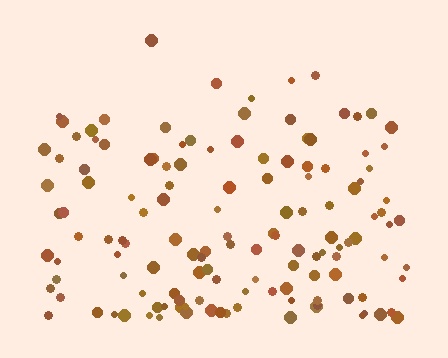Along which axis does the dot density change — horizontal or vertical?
Vertical.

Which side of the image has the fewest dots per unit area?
The top.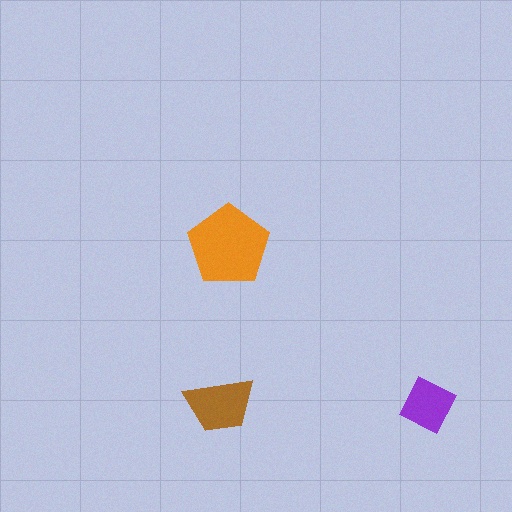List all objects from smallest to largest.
The purple diamond, the brown trapezoid, the orange pentagon.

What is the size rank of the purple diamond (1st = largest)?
3rd.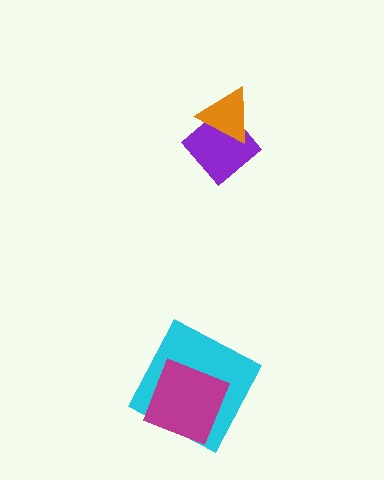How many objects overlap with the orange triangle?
1 object overlaps with the orange triangle.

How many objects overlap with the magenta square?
1 object overlaps with the magenta square.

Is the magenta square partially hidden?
No, no other shape covers it.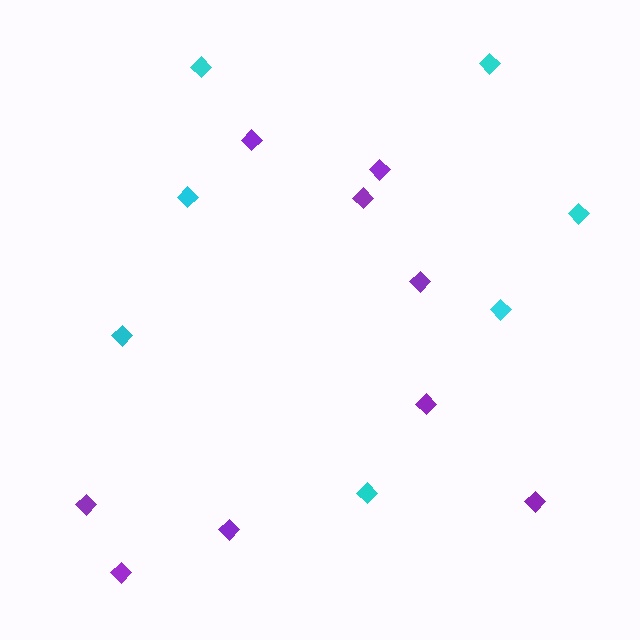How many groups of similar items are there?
There are 2 groups: one group of cyan diamonds (7) and one group of purple diamonds (9).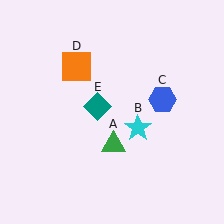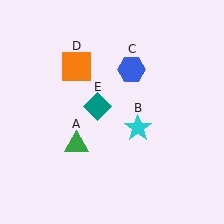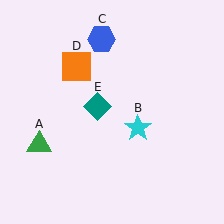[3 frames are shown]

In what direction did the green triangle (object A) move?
The green triangle (object A) moved left.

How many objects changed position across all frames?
2 objects changed position: green triangle (object A), blue hexagon (object C).